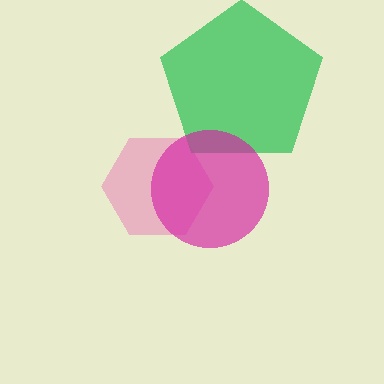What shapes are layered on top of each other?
The layered shapes are: a pink hexagon, a green pentagon, a magenta circle.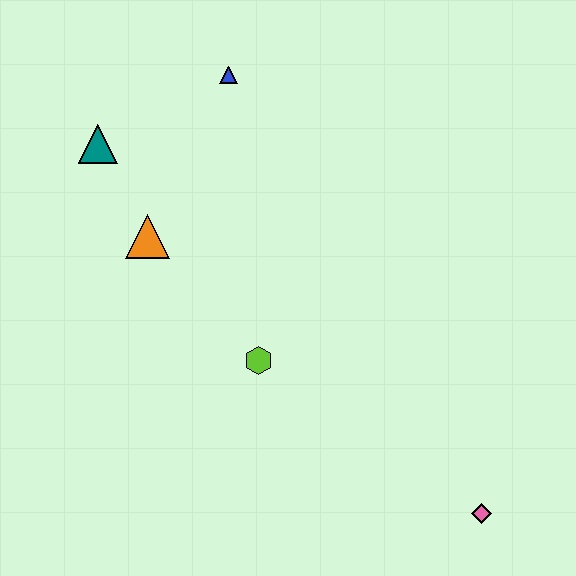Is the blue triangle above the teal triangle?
Yes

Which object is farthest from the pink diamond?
The teal triangle is farthest from the pink diamond.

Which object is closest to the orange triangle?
The teal triangle is closest to the orange triangle.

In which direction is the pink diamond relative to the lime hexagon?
The pink diamond is to the right of the lime hexagon.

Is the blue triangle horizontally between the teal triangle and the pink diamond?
Yes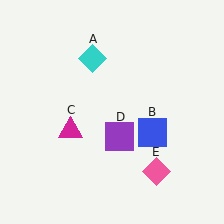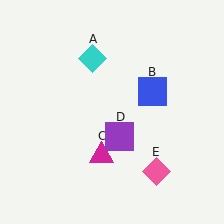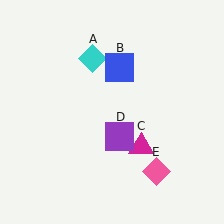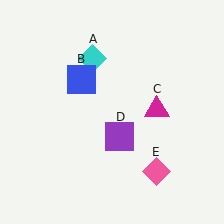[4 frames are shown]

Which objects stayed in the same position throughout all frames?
Cyan diamond (object A) and purple square (object D) and pink diamond (object E) remained stationary.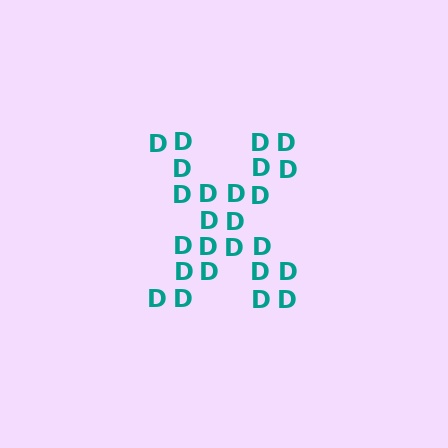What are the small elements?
The small elements are letter D's.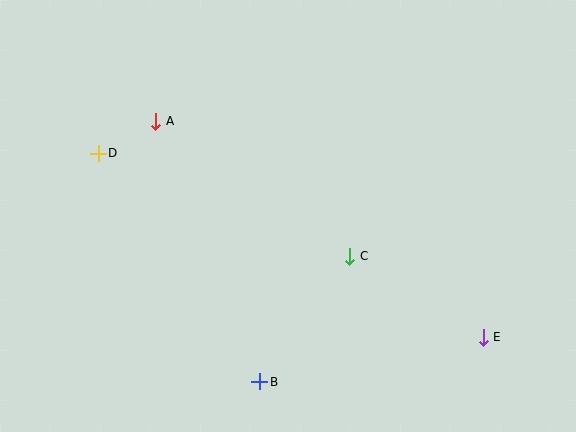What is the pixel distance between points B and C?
The distance between B and C is 155 pixels.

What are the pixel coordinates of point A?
Point A is at (156, 121).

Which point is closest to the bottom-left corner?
Point B is closest to the bottom-left corner.